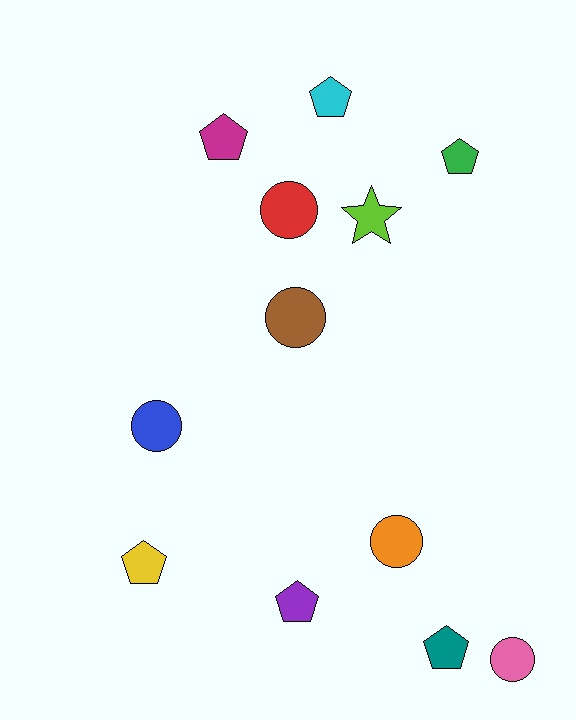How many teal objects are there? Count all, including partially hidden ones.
There is 1 teal object.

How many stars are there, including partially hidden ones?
There is 1 star.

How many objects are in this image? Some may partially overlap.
There are 12 objects.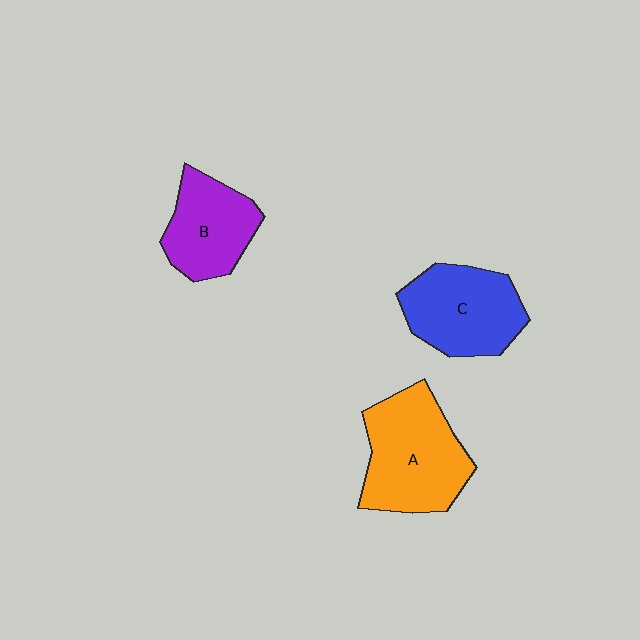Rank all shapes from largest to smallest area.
From largest to smallest: A (orange), C (blue), B (purple).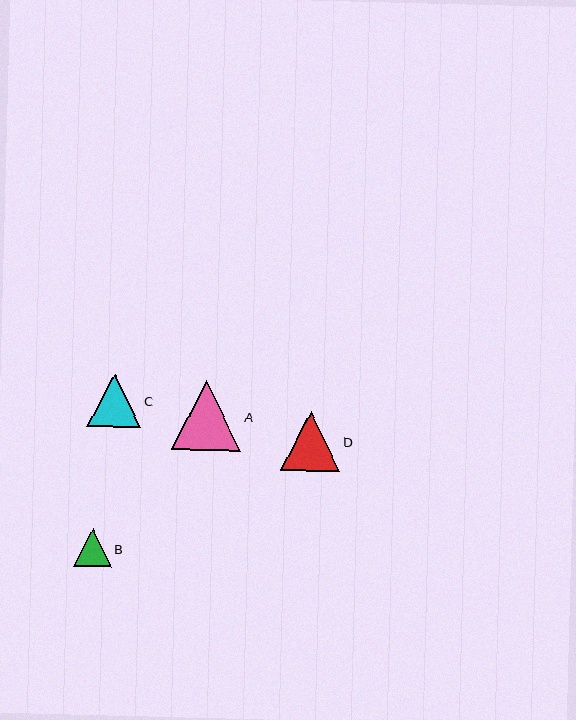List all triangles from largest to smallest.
From largest to smallest: A, D, C, B.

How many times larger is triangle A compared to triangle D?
Triangle A is approximately 1.2 times the size of triangle D.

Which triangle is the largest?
Triangle A is the largest with a size of approximately 70 pixels.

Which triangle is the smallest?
Triangle B is the smallest with a size of approximately 38 pixels.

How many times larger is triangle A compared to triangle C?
Triangle A is approximately 1.3 times the size of triangle C.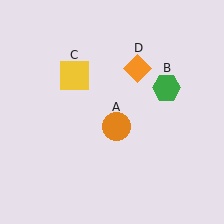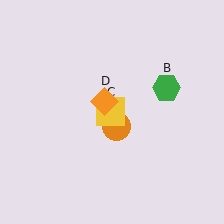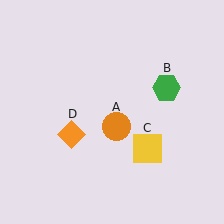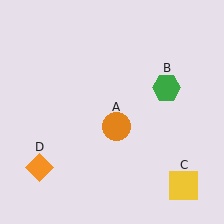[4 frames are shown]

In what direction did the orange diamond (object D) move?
The orange diamond (object D) moved down and to the left.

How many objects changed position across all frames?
2 objects changed position: yellow square (object C), orange diamond (object D).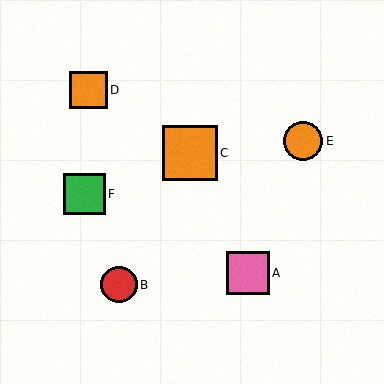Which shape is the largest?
The orange square (labeled C) is the largest.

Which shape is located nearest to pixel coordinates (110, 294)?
The red circle (labeled B) at (119, 285) is nearest to that location.